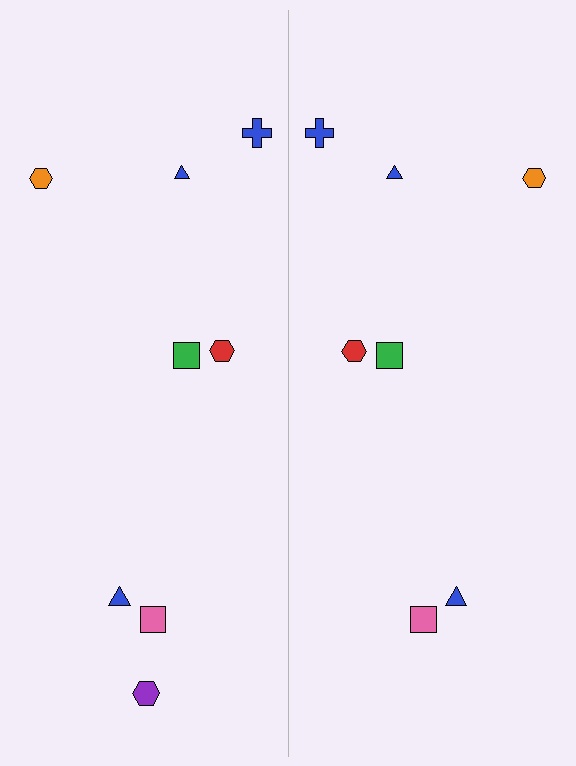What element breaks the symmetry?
A purple hexagon is missing from the right side.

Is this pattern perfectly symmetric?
No, the pattern is not perfectly symmetric. A purple hexagon is missing from the right side.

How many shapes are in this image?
There are 15 shapes in this image.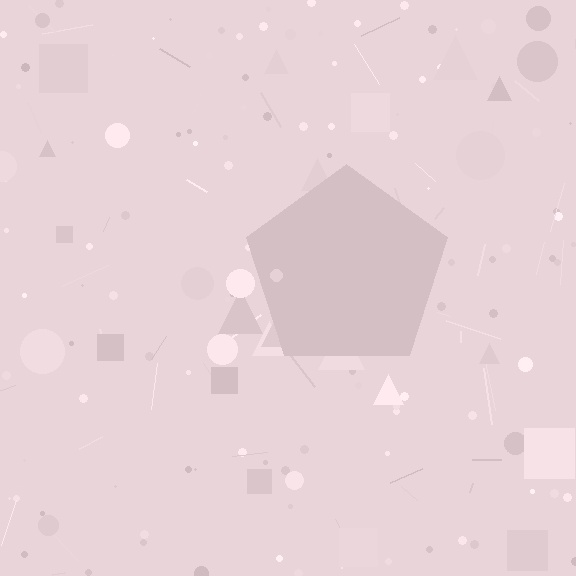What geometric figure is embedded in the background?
A pentagon is embedded in the background.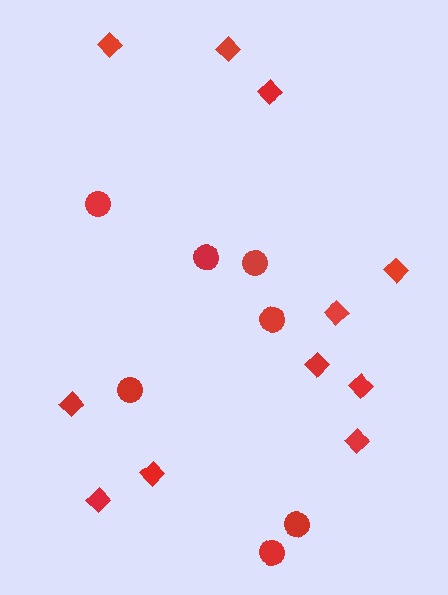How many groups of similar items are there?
There are 2 groups: one group of circles (7) and one group of diamonds (11).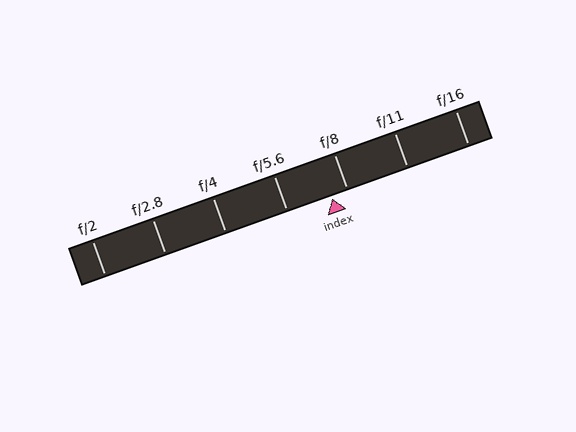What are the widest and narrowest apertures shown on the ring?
The widest aperture shown is f/2 and the narrowest is f/16.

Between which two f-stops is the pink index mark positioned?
The index mark is between f/5.6 and f/8.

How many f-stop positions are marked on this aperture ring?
There are 7 f-stop positions marked.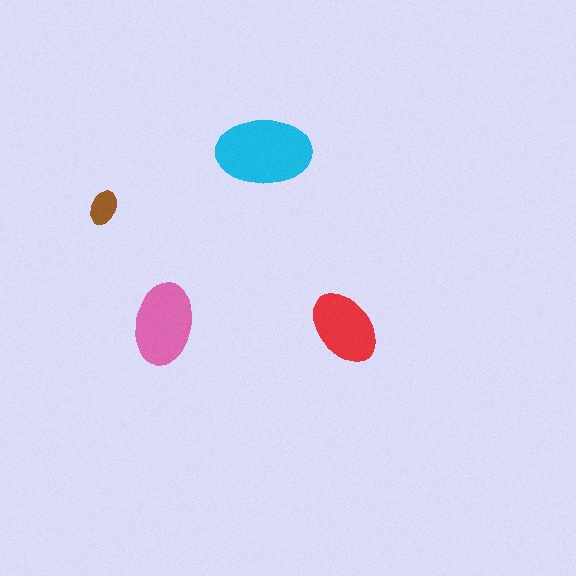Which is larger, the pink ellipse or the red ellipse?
The pink one.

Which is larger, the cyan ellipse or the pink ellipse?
The cyan one.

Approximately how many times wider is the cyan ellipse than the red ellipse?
About 1.5 times wider.